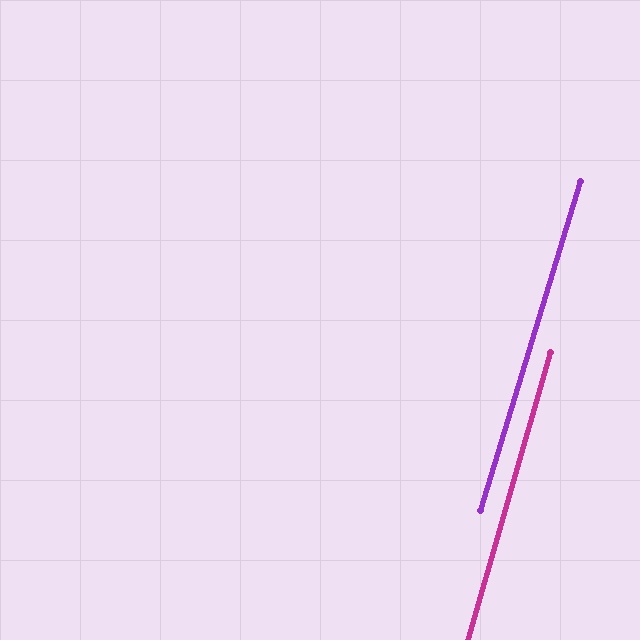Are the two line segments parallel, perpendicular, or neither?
Parallel — their directions differ by only 0.8°.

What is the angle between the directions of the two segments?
Approximately 1 degree.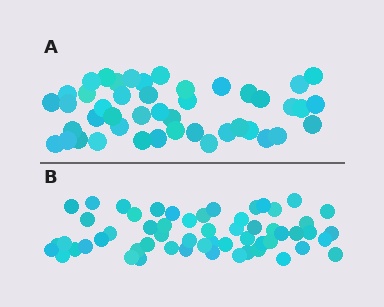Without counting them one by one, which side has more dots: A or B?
Region B (the bottom region) has more dots.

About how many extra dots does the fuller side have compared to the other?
Region B has roughly 12 or so more dots than region A.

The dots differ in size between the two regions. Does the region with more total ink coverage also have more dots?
No. Region A has more total ink coverage because its dots are larger, but region B actually contains more individual dots. Total area can be misleading — the number of items is what matters here.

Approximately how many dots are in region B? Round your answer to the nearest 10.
About 60 dots. (The exact count is 57, which rounds to 60.)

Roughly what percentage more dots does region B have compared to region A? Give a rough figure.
About 25% more.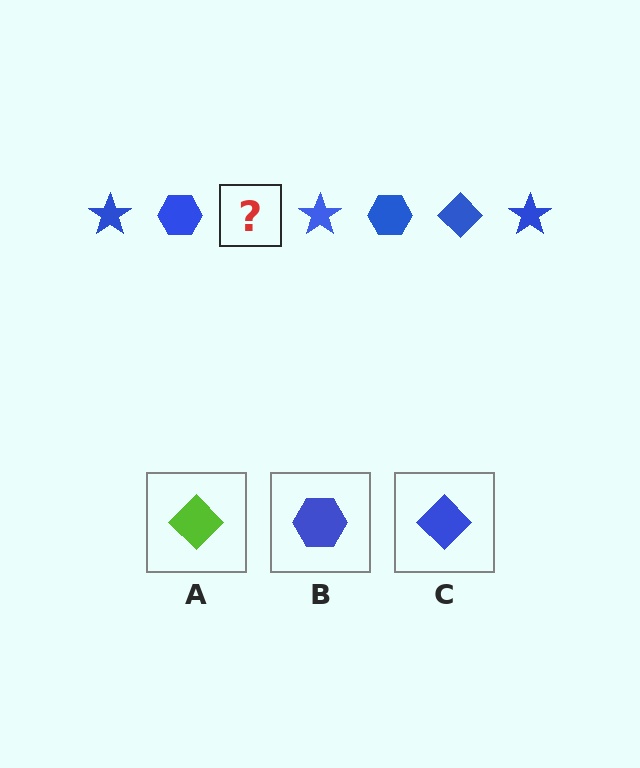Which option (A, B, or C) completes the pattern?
C.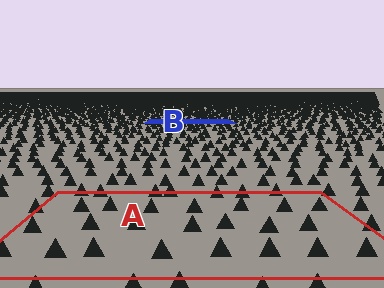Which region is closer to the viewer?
Region A is closer. The texture elements there are larger and more spread out.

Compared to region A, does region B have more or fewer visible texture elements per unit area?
Region B has more texture elements per unit area — they are packed more densely because it is farther away.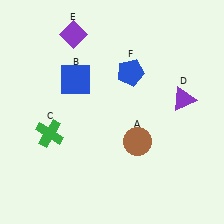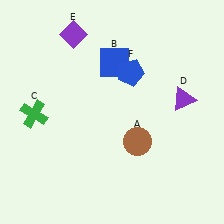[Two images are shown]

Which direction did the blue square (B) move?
The blue square (B) moved right.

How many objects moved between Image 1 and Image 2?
2 objects moved between the two images.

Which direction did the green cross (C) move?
The green cross (C) moved up.